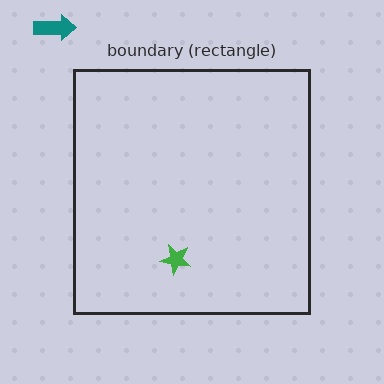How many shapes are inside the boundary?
1 inside, 1 outside.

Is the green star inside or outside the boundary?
Inside.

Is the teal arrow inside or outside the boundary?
Outside.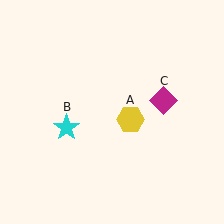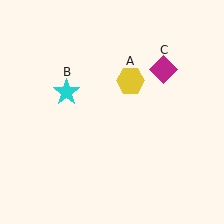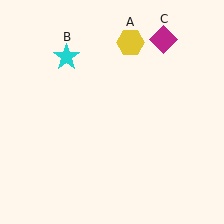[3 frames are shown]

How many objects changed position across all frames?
3 objects changed position: yellow hexagon (object A), cyan star (object B), magenta diamond (object C).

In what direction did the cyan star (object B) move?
The cyan star (object B) moved up.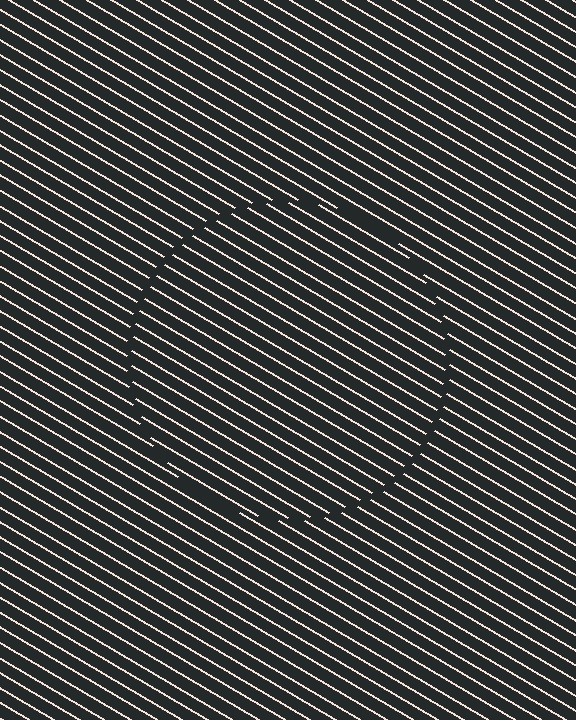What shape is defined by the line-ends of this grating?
An illusory circle. The interior of the shape contains the same grating, shifted by half a period — the contour is defined by the phase discontinuity where line-ends from the inner and outer gratings abut.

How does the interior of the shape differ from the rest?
The interior of the shape contains the same grating, shifted by half a period — the contour is defined by the phase discontinuity where line-ends from the inner and outer gratings abut.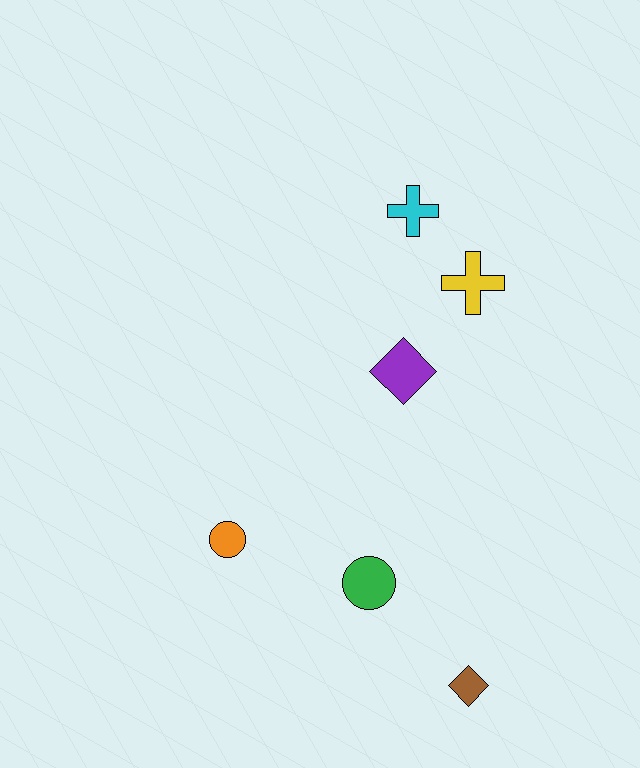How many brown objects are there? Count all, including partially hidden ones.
There is 1 brown object.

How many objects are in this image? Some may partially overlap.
There are 6 objects.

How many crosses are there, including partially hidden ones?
There are 2 crosses.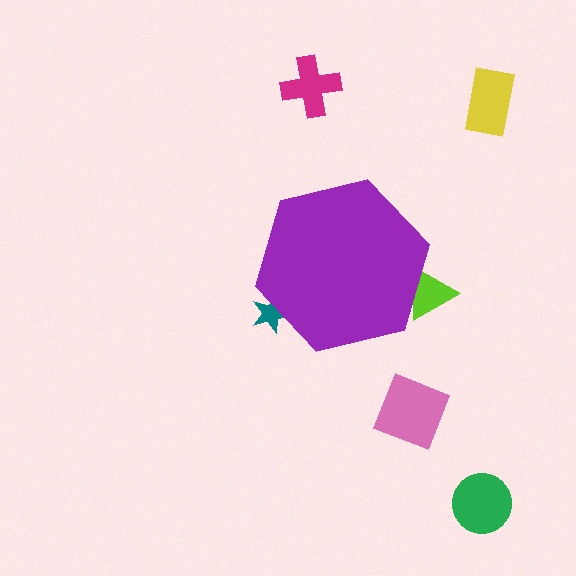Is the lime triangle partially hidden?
Yes, the lime triangle is partially hidden behind the purple hexagon.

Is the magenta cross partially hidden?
No, the magenta cross is fully visible.